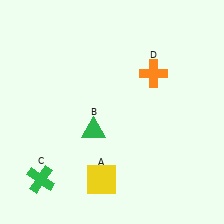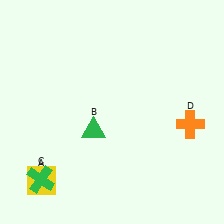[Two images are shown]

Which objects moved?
The objects that moved are: the yellow square (A), the orange cross (D).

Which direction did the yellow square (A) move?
The yellow square (A) moved left.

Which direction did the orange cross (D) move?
The orange cross (D) moved down.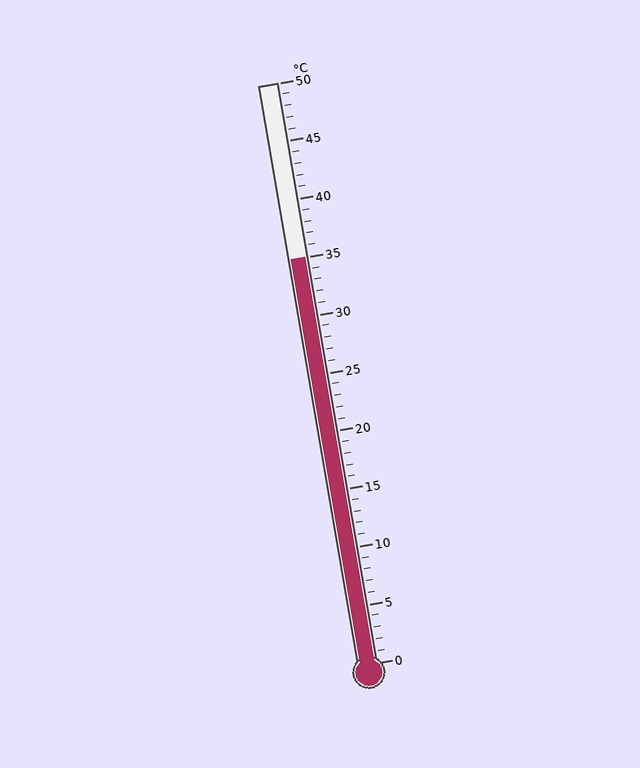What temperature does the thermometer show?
The thermometer shows approximately 35°C.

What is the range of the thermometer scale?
The thermometer scale ranges from 0°C to 50°C.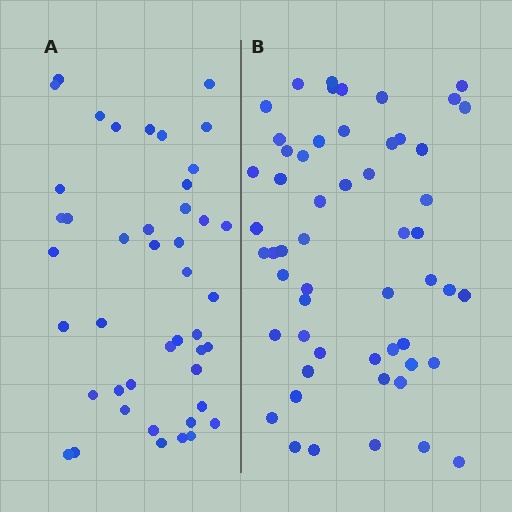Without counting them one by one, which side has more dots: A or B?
Region B (the right region) has more dots.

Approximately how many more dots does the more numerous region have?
Region B has roughly 12 or so more dots than region A.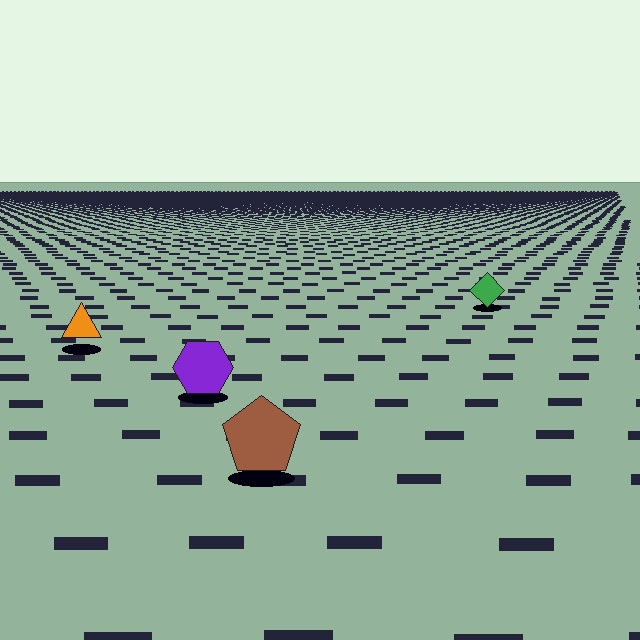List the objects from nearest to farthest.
From nearest to farthest: the brown pentagon, the purple hexagon, the orange triangle, the green diamond.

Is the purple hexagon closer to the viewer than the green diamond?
Yes. The purple hexagon is closer — you can tell from the texture gradient: the ground texture is coarser near it.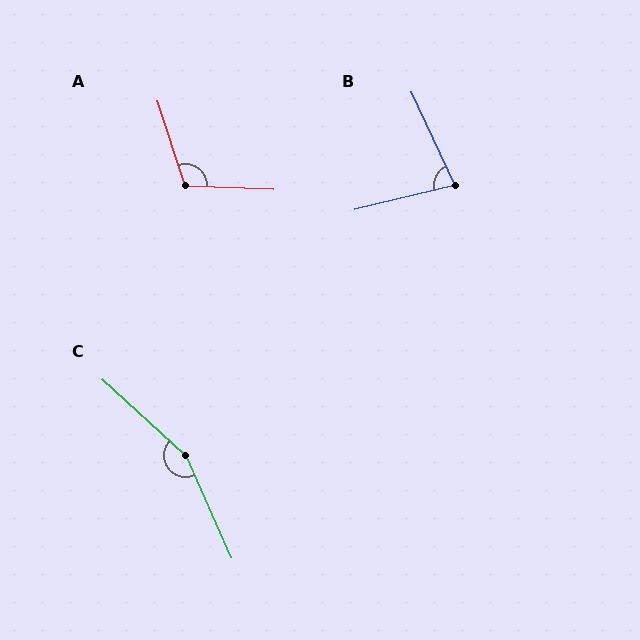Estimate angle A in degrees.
Approximately 110 degrees.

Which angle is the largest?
C, at approximately 156 degrees.